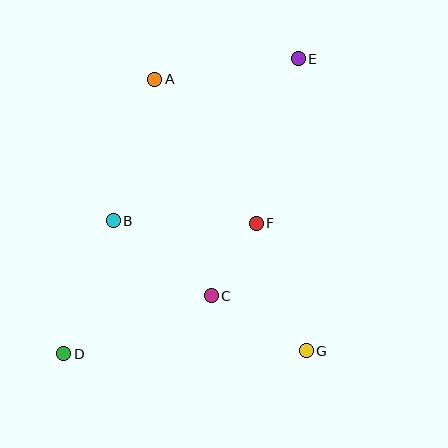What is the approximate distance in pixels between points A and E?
The distance between A and E is approximately 145 pixels.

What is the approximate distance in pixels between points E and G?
The distance between E and G is approximately 292 pixels.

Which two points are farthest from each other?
Points D and E are farthest from each other.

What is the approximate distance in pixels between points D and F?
The distance between D and F is approximately 232 pixels.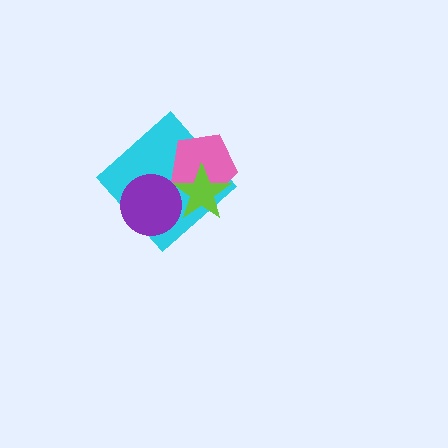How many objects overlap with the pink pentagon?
2 objects overlap with the pink pentagon.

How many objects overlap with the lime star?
3 objects overlap with the lime star.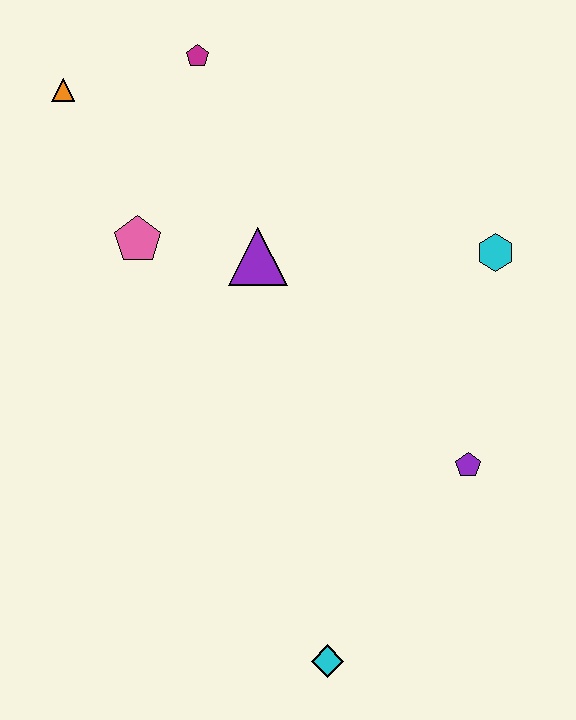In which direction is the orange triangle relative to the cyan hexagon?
The orange triangle is to the left of the cyan hexagon.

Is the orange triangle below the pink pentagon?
No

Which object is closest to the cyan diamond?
The purple pentagon is closest to the cyan diamond.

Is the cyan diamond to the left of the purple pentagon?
Yes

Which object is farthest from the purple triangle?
The cyan diamond is farthest from the purple triangle.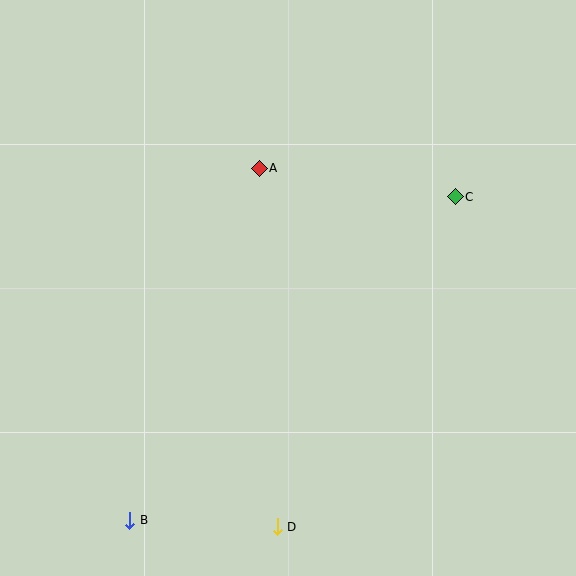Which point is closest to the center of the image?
Point A at (259, 168) is closest to the center.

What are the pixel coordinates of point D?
Point D is at (277, 527).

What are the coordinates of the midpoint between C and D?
The midpoint between C and D is at (366, 362).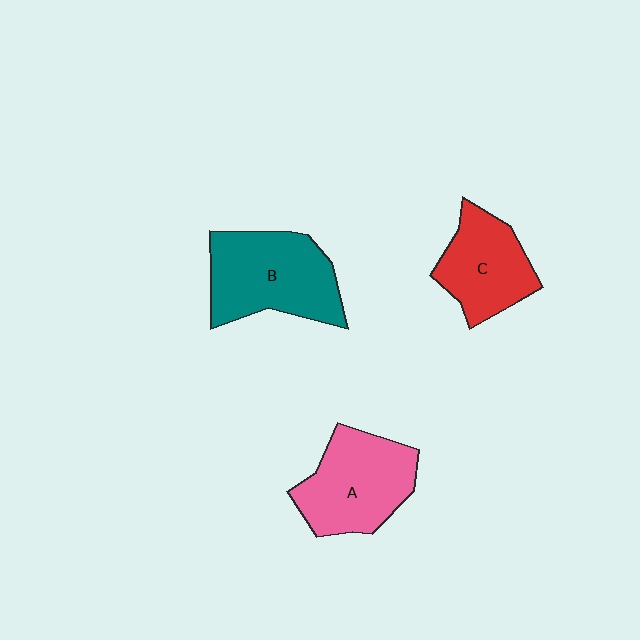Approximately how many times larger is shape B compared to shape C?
Approximately 1.3 times.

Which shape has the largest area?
Shape B (teal).